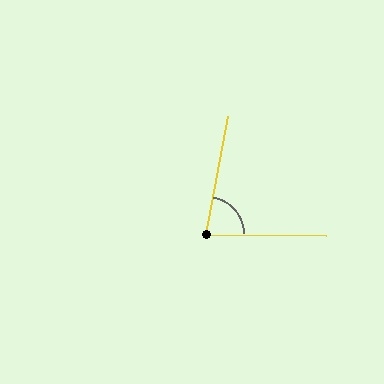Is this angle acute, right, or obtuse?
It is acute.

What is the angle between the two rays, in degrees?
Approximately 80 degrees.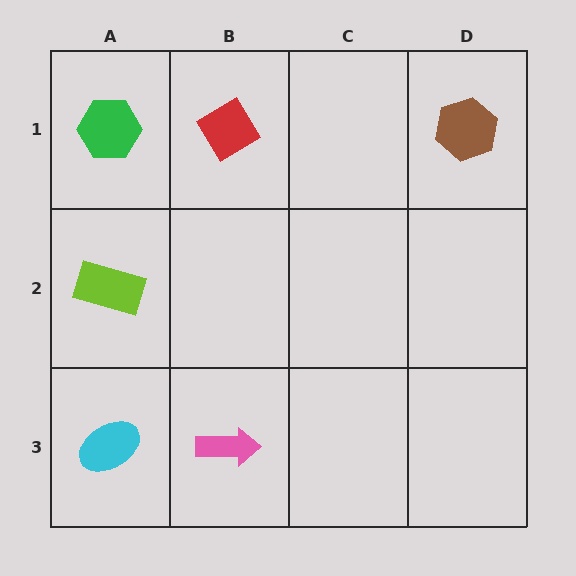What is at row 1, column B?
A red diamond.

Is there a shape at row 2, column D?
No, that cell is empty.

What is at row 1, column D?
A brown hexagon.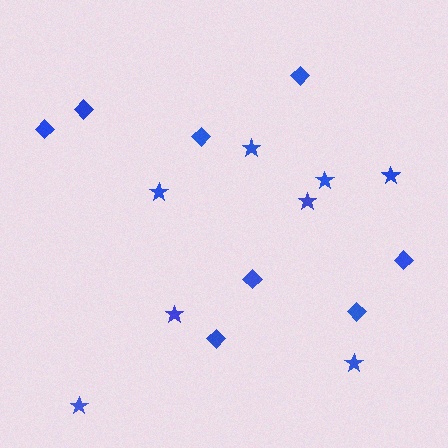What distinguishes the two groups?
There are 2 groups: one group of diamonds (8) and one group of stars (8).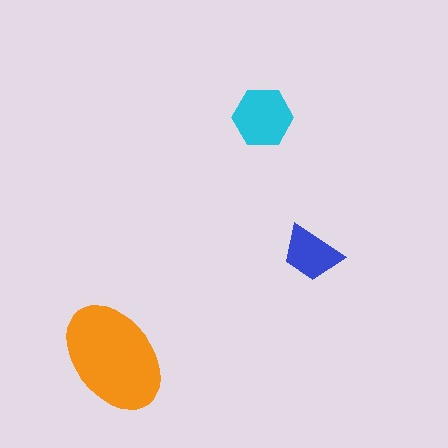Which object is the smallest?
The blue trapezoid.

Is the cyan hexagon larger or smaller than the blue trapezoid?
Larger.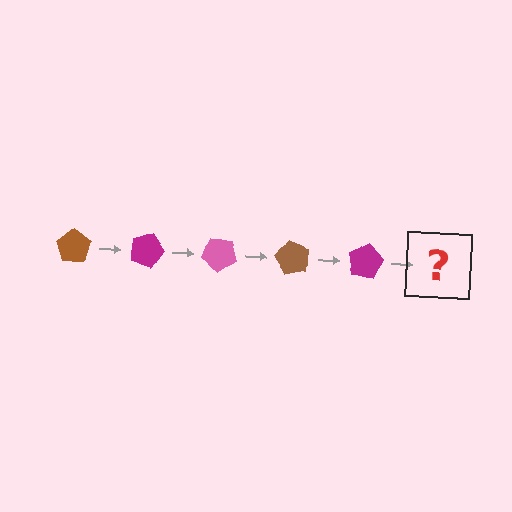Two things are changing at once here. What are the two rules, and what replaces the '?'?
The two rules are that it rotates 20 degrees each step and the color cycles through brown, magenta, and pink. The '?' should be a pink pentagon, rotated 100 degrees from the start.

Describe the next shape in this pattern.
It should be a pink pentagon, rotated 100 degrees from the start.